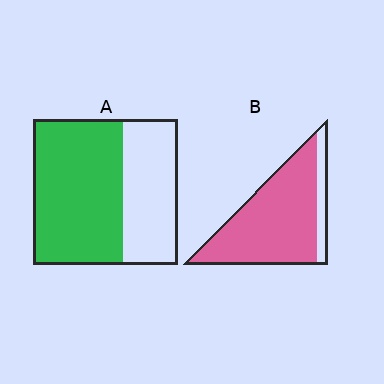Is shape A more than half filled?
Yes.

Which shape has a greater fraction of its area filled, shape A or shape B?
Shape B.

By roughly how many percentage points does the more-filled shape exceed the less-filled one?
By roughly 25 percentage points (B over A).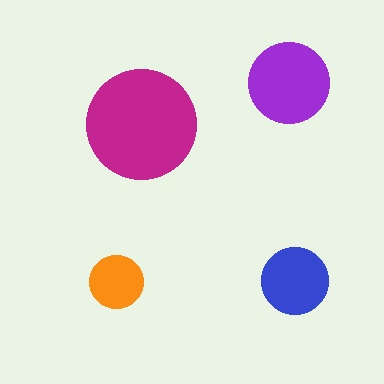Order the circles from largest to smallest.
the magenta one, the purple one, the blue one, the orange one.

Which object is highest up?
The purple circle is topmost.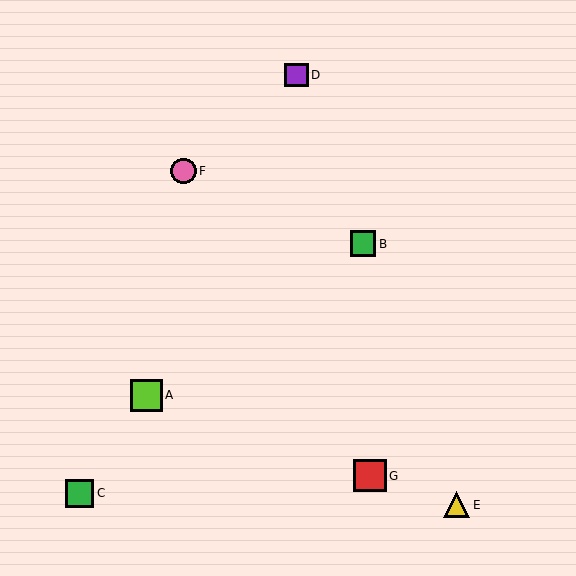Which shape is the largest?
The red square (labeled G) is the largest.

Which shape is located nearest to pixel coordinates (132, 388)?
The lime square (labeled A) at (147, 395) is nearest to that location.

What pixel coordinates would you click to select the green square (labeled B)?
Click at (363, 244) to select the green square B.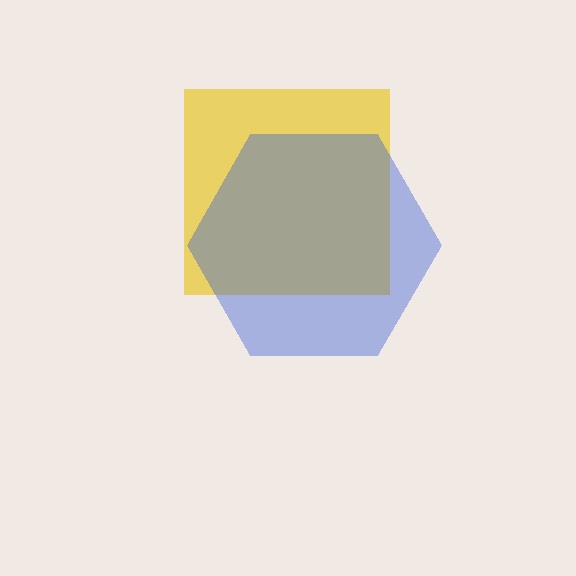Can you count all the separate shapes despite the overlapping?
Yes, there are 2 separate shapes.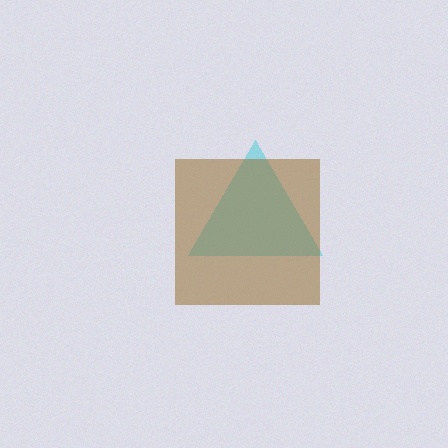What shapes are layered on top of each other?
The layered shapes are: a cyan triangle, a brown square.